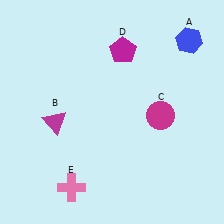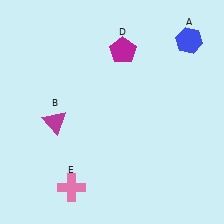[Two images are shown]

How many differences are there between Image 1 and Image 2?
There is 1 difference between the two images.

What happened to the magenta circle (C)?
The magenta circle (C) was removed in Image 2. It was in the bottom-right area of Image 1.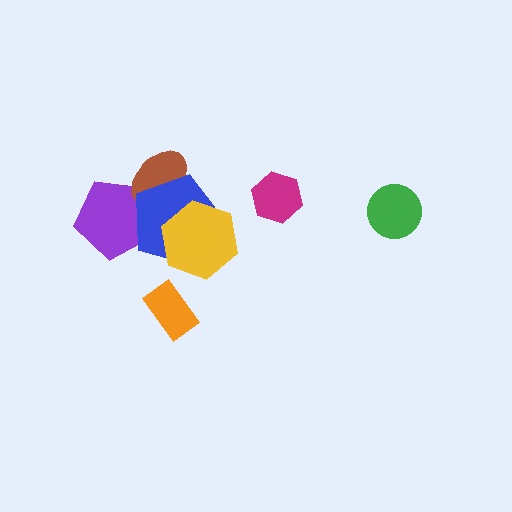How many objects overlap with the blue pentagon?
3 objects overlap with the blue pentagon.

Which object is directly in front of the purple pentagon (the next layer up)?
The brown ellipse is directly in front of the purple pentagon.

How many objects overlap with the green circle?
0 objects overlap with the green circle.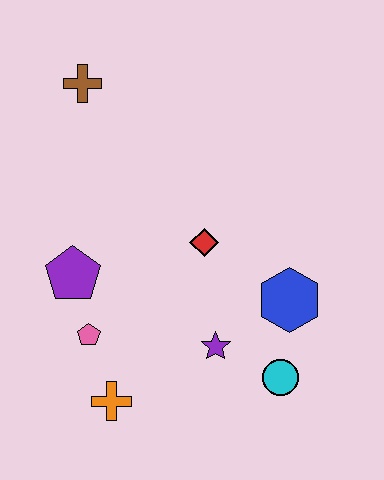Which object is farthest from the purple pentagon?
The cyan circle is farthest from the purple pentagon.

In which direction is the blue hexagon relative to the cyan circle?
The blue hexagon is above the cyan circle.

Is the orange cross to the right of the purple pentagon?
Yes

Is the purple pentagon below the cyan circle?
No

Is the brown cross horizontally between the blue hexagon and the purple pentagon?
Yes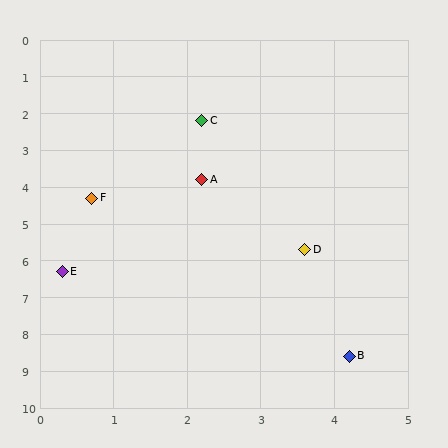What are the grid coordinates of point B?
Point B is at approximately (4.2, 8.6).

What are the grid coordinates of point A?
Point A is at approximately (2.2, 3.8).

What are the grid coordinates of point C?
Point C is at approximately (2.2, 2.2).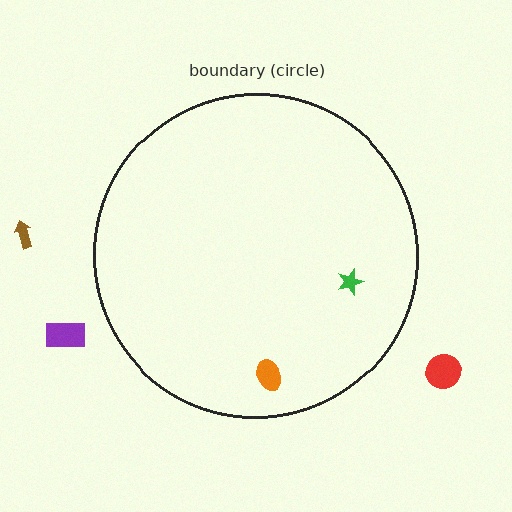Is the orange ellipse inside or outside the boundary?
Inside.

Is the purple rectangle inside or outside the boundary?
Outside.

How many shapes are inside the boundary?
2 inside, 3 outside.